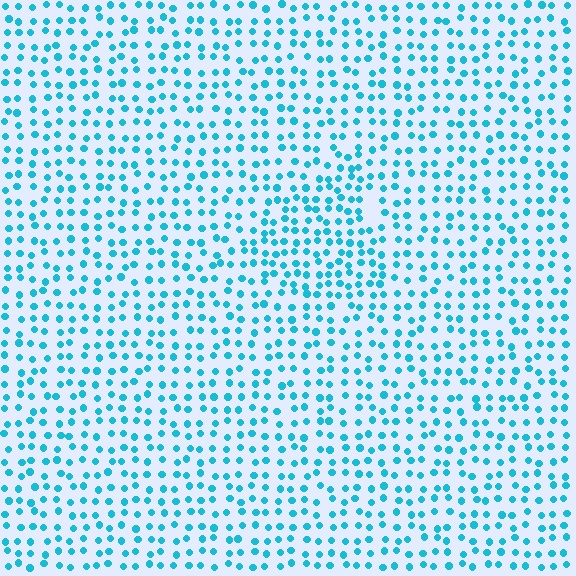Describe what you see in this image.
The image contains small cyan elements arranged at two different densities. A triangle-shaped region is visible where the elements are more densely packed than the surrounding area.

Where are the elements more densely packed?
The elements are more densely packed inside the triangle boundary.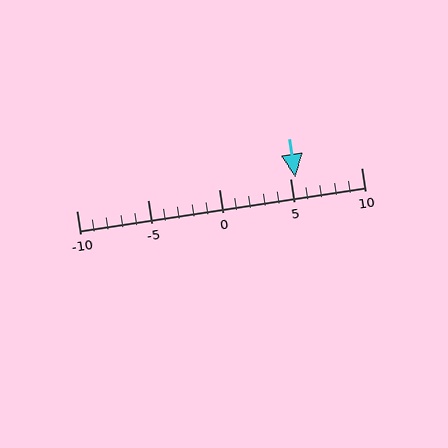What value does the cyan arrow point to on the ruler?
The cyan arrow points to approximately 5.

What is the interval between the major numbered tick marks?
The major tick marks are spaced 5 units apart.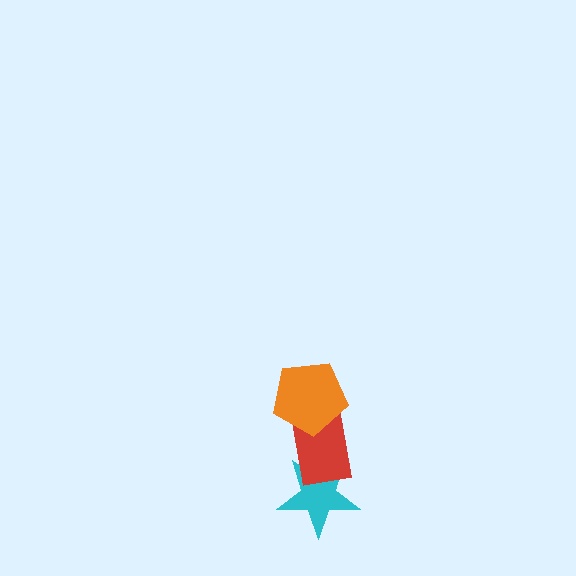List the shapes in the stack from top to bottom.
From top to bottom: the orange pentagon, the red rectangle, the cyan star.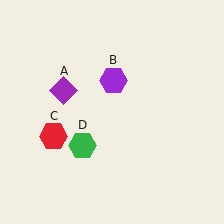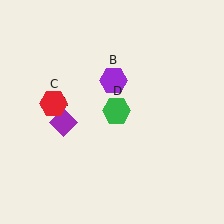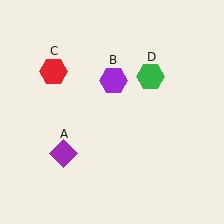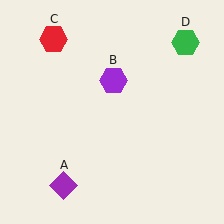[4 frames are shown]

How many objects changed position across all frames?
3 objects changed position: purple diamond (object A), red hexagon (object C), green hexagon (object D).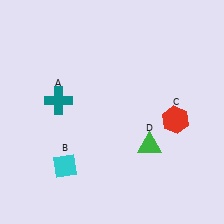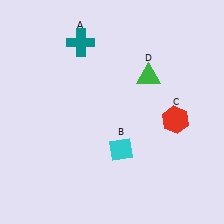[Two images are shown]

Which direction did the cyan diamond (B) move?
The cyan diamond (B) moved right.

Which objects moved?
The objects that moved are: the teal cross (A), the cyan diamond (B), the green triangle (D).